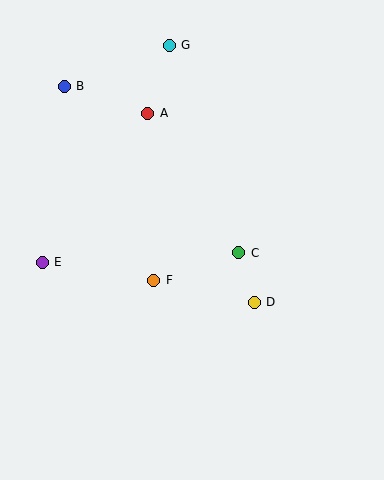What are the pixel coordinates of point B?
Point B is at (64, 86).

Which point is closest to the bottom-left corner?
Point E is closest to the bottom-left corner.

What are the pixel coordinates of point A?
Point A is at (148, 113).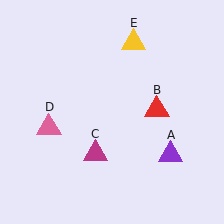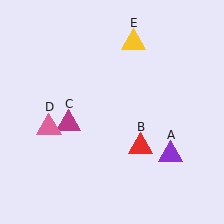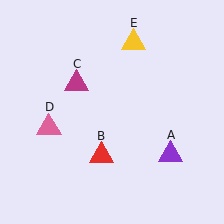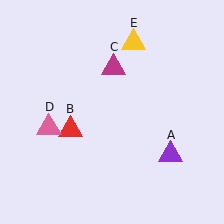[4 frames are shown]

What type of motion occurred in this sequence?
The red triangle (object B), magenta triangle (object C) rotated clockwise around the center of the scene.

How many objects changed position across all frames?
2 objects changed position: red triangle (object B), magenta triangle (object C).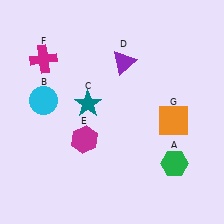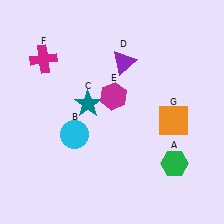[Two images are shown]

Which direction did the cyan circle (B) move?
The cyan circle (B) moved down.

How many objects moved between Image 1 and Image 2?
2 objects moved between the two images.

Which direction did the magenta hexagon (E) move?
The magenta hexagon (E) moved up.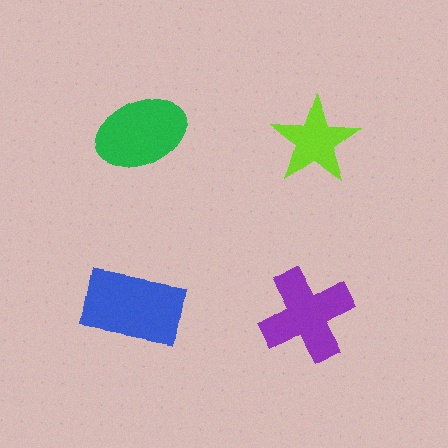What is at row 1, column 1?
A green ellipse.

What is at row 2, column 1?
A blue rectangle.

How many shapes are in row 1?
2 shapes.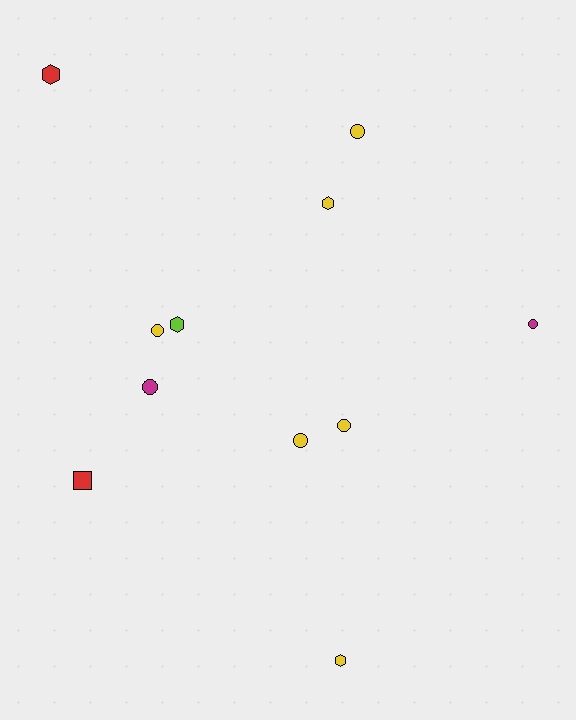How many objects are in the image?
There are 11 objects.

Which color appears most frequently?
Yellow, with 6 objects.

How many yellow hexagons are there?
There are 2 yellow hexagons.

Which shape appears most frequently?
Circle, with 6 objects.